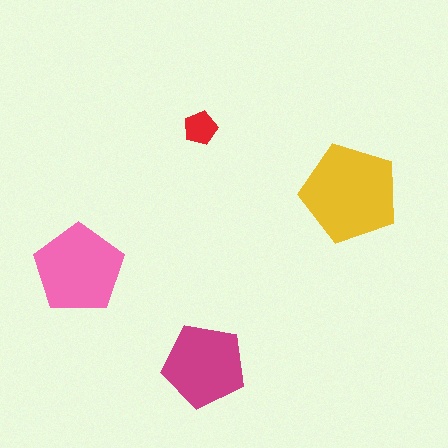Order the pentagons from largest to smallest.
the yellow one, the pink one, the magenta one, the red one.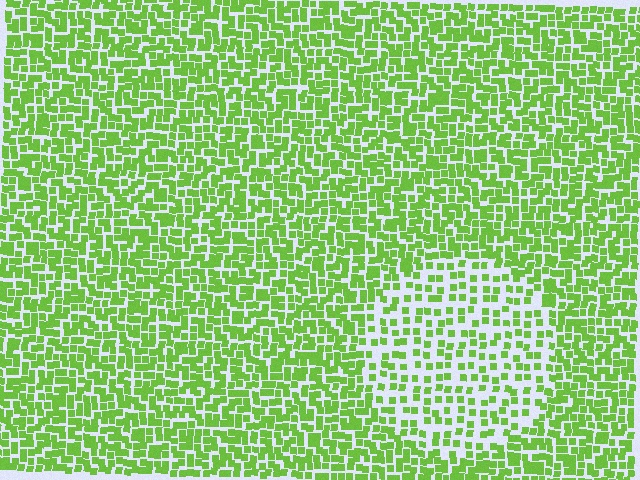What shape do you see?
I see a circle.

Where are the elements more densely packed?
The elements are more densely packed outside the circle boundary.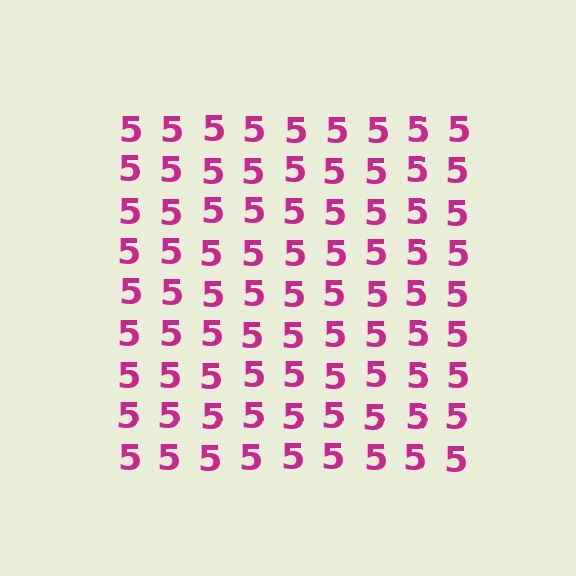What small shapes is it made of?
It is made of small digit 5's.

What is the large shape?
The large shape is a square.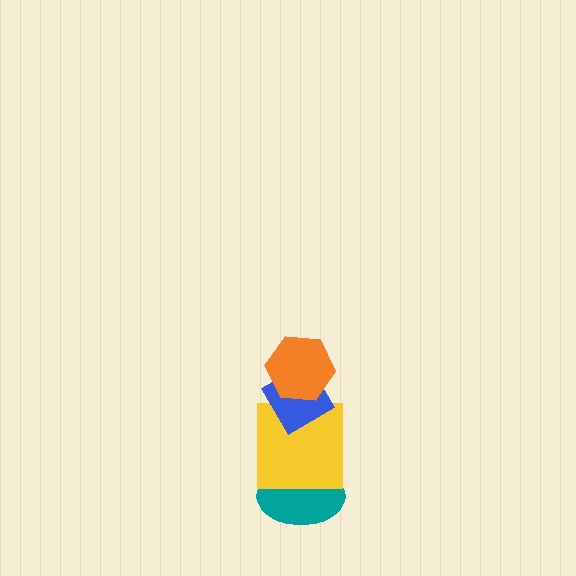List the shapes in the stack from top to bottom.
From top to bottom: the orange hexagon, the blue diamond, the yellow square, the teal ellipse.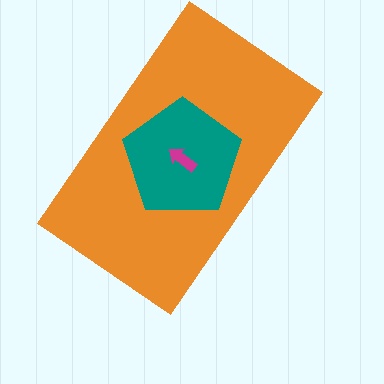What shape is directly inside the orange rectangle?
The teal pentagon.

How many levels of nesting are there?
3.